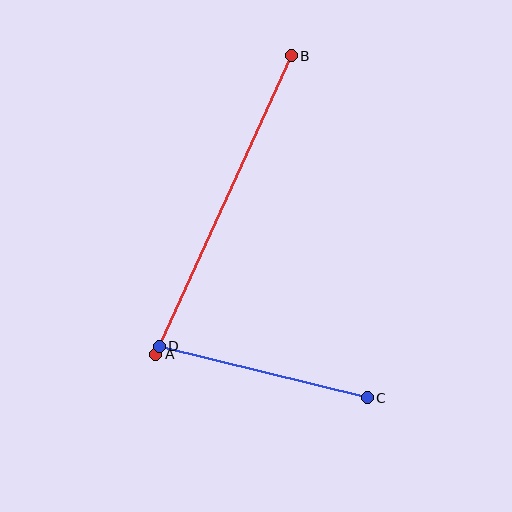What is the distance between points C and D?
The distance is approximately 214 pixels.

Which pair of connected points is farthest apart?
Points A and B are farthest apart.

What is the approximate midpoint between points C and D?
The midpoint is at approximately (263, 372) pixels.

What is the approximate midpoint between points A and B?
The midpoint is at approximately (224, 205) pixels.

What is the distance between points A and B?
The distance is approximately 328 pixels.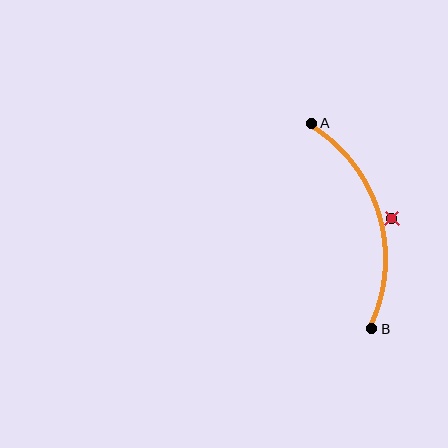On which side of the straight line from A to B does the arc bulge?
The arc bulges to the right of the straight line connecting A and B.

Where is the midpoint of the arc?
The arc midpoint is the point on the curve farthest from the straight line joining A and B. It sits to the right of that line.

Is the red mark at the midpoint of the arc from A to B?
No — the red mark does not lie on the arc at all. It sits slightly outside the curve.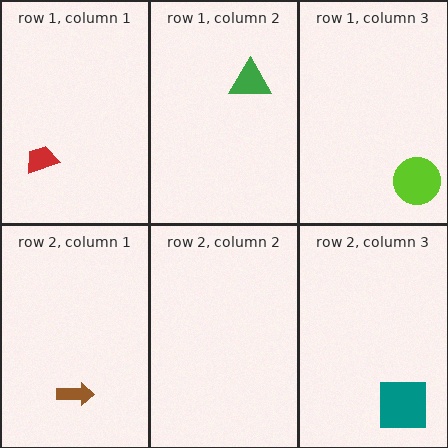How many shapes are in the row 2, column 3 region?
1.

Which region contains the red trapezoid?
The row 1, column 1 region.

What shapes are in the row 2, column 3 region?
The teal square.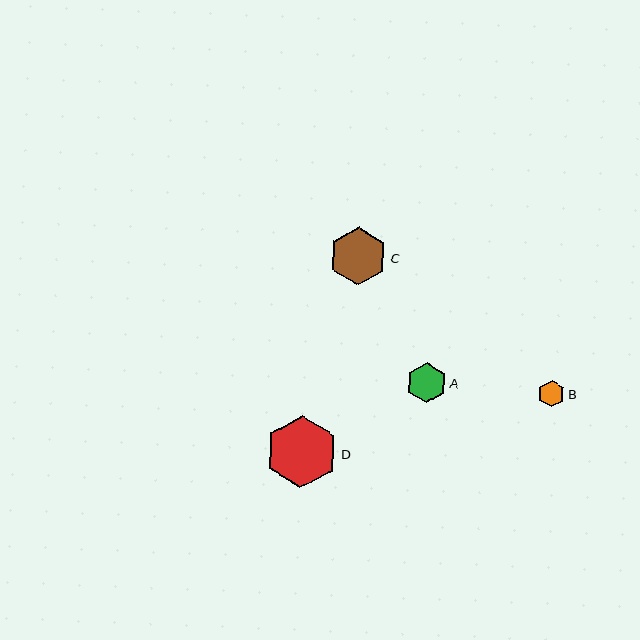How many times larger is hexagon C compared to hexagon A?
Hexagon C is approximately 1.4 times the size of hexagon A.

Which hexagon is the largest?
Hexagon D is the largest with a size of approximately 73 pixels.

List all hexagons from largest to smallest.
From largest to smallest: D, C, A, B.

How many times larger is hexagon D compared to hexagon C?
Hexagon D is approximately 1.3 times the size of hexagon C.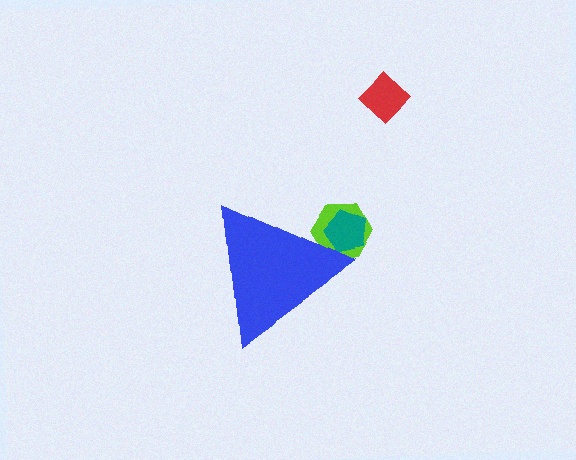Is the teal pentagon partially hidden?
Yes, the teal pentagon is partially hidden behind the blue triangle.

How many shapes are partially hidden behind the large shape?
2 shapes are partially hidden.